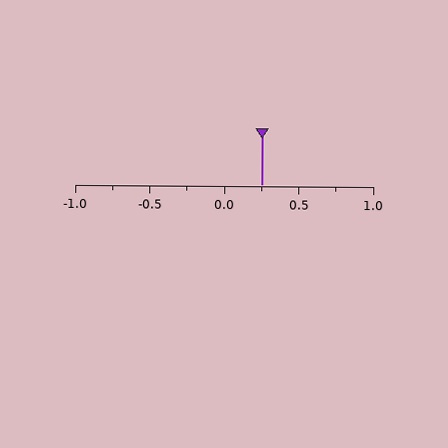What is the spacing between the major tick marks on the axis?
The major ticks are spaced 0.5 apart.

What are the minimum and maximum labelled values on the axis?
The axis runs from -1.0 to 1.0.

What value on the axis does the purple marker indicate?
The marker indicates approximately 0.25.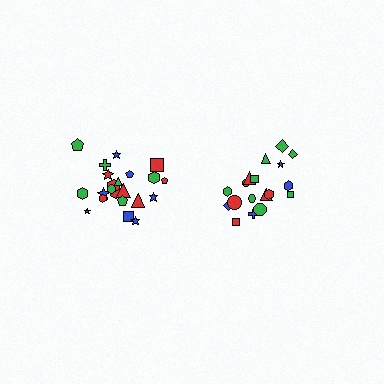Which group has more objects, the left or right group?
The left group.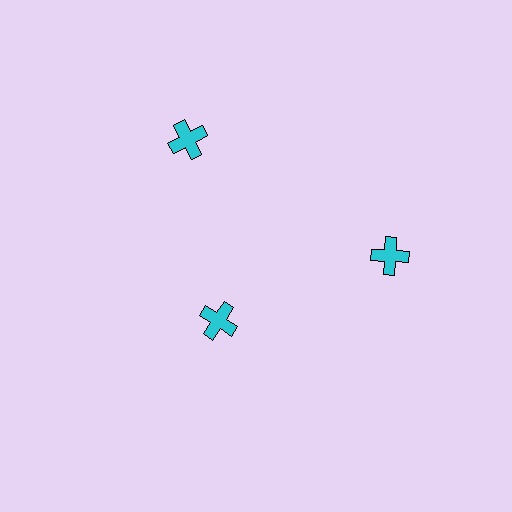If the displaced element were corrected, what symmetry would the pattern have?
It would have 3-fold rotational symmetry — the pattern would map onto itself every 120 degrees.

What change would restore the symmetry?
The symmetry would be restored by moving it outward, back onto the ring so that all 3 crosses sit at equal angles and equal distance from the center.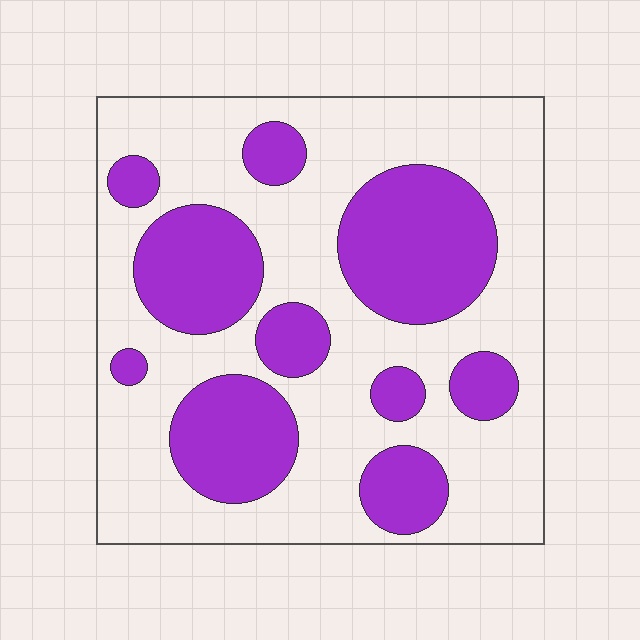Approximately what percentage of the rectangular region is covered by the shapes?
Approximately 35%.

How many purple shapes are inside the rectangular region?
10.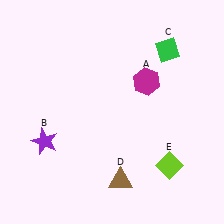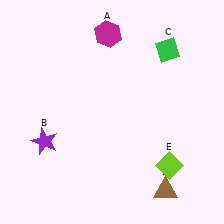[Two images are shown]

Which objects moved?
The objects that moved are: the magenta hexagon (A), the brown triangle (D).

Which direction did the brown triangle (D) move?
The brown triangle (D) moved right.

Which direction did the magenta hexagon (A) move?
The magenta hexagon (A) moved up.